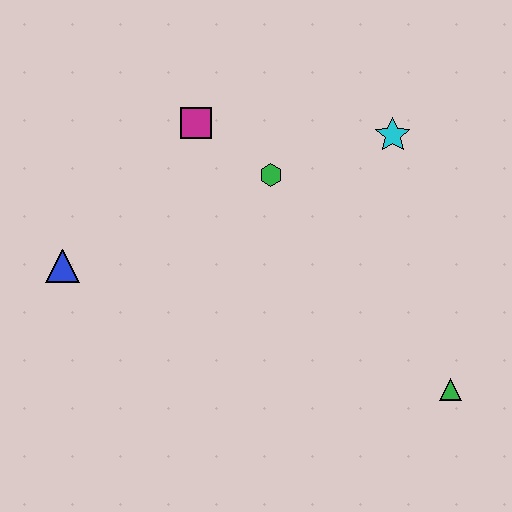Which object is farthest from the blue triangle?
The green triangle is farthest from the blue triangle.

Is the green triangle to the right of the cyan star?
Yes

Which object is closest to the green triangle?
The cyan star is closest to the green triangle.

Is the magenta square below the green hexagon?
No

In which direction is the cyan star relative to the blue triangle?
The cyan star is to the right of the blue triangle.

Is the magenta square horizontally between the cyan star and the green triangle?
No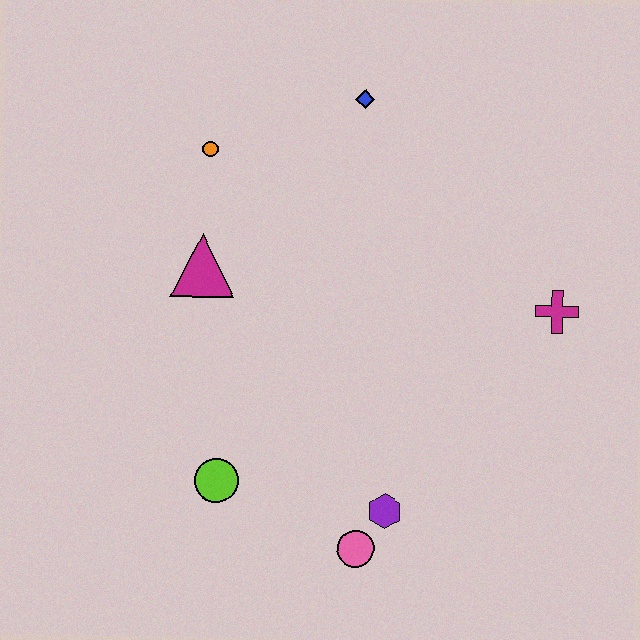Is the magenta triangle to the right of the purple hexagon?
No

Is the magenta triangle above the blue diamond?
No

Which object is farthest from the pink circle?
The blue diamond is farthest from the pink circle.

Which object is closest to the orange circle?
The magenta triangle is closest to the orange circle.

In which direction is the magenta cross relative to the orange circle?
The magenta cross is to the right of the orange circle.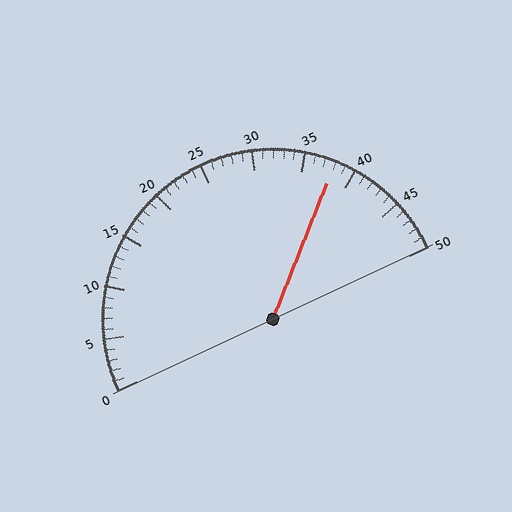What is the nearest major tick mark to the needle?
The nearest major tick mark is 40.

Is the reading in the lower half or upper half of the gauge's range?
The reading is in the upper half of the range (0 to 50).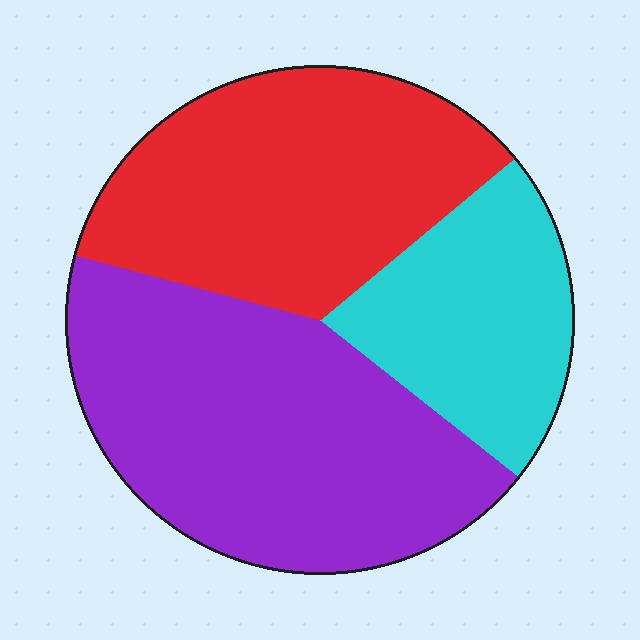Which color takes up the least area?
Cyan, at roughly 20%.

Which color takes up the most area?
Purple, at roughly 45%.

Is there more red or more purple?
Purple.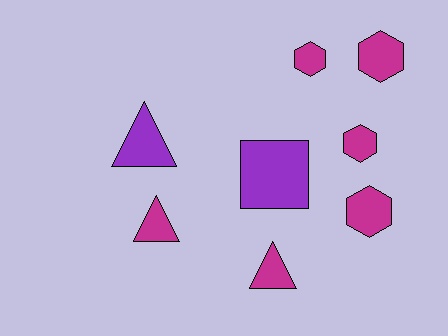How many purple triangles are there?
There is 1 purple triangle.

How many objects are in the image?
There are 8 objects.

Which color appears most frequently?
Magenta, with 6 objects.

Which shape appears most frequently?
Hexagon, with 4 objects.